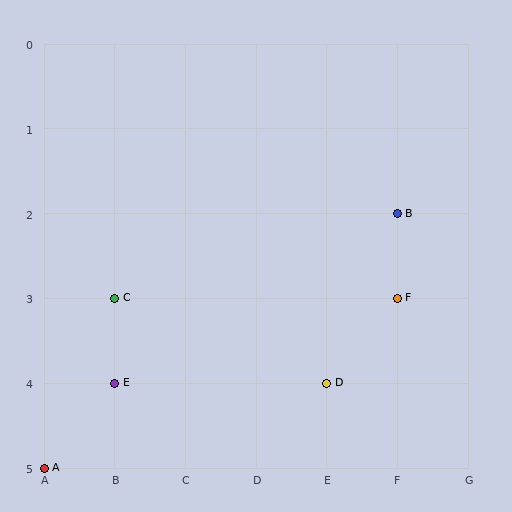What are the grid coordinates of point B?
Point B is at grid coordinates (F, 2).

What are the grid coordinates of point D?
Point D is at grid coordinates (E, 4).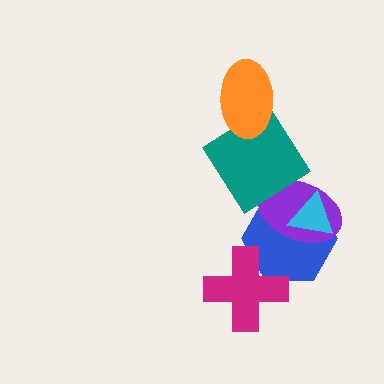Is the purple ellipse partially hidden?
Yes, it is partially covered by another shape.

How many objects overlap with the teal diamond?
2 objects overlap with the teal diamond.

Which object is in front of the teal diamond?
The orange ellipse is in front of the teal diamond.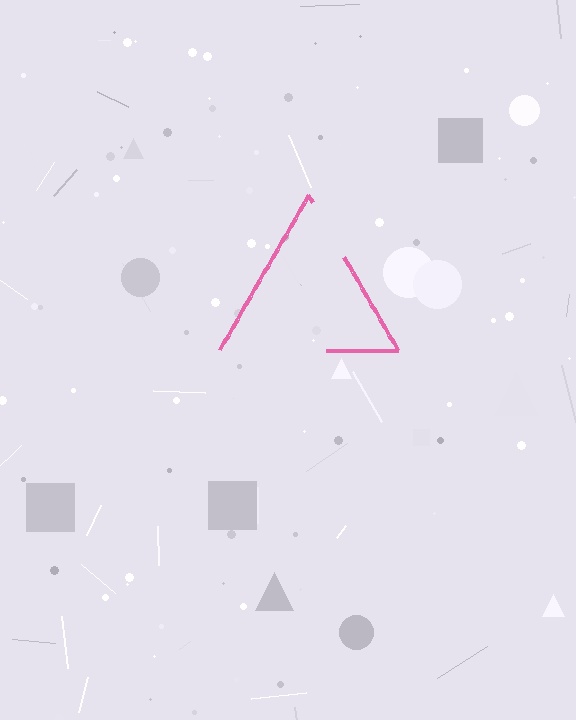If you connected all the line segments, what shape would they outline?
They would outline a triangle.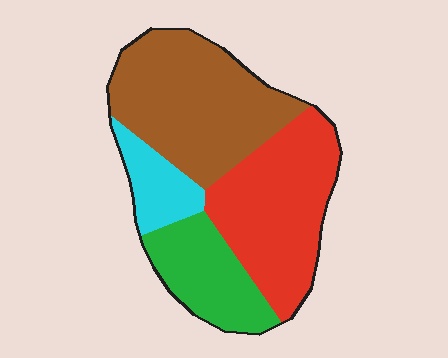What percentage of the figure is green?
Green takes up less than a quarter of the figure.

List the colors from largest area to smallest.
From largest to smallest: brown, red, green, cyan.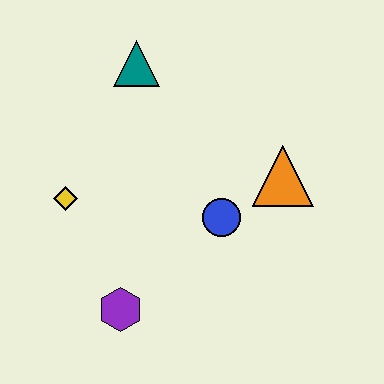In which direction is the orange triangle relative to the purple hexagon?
The orange triangle is to the right of the purple hexagon.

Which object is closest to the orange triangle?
The blue circle is closest to the orange triangle.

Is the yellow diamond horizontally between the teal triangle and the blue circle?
No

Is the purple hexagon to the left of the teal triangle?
Yes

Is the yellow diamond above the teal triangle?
No